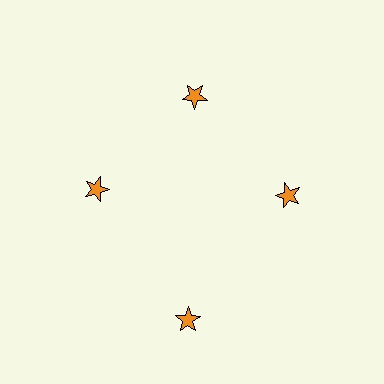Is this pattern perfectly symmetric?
No. The 4 orange stars are arranged in a ring, but one element near the 6 o'clock position is pushed outward from the center, breaking the 4-fold rotational symmetry.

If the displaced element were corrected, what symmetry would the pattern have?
It would have 4-fold rotational symmetry — the pattern would map onto itself every 90 degrees.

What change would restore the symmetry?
The symmetry would be restored by moving it inward, back onto the ring so that all 4 stars sit at equal angles and equal distance from the center.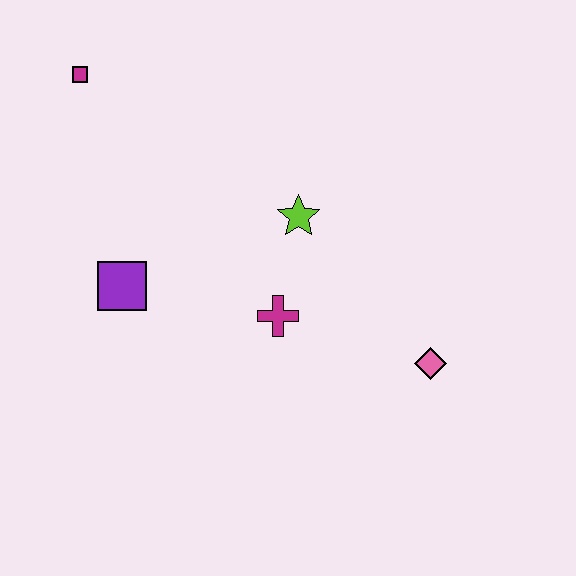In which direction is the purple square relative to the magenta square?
The purple square is below the magenta square.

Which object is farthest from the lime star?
The magenta square is farthest from the lime star.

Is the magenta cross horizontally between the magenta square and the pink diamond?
Yes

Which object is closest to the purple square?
The magenta cross is closest to the purple square.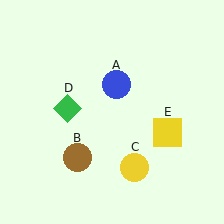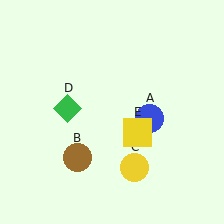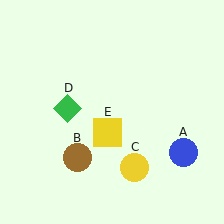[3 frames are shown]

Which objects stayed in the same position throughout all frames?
Brown circle (object B) and yellow circle (object C) and green diamond (object D) remained stationary.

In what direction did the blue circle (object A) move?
The blue circle (object A) moved down and to the right.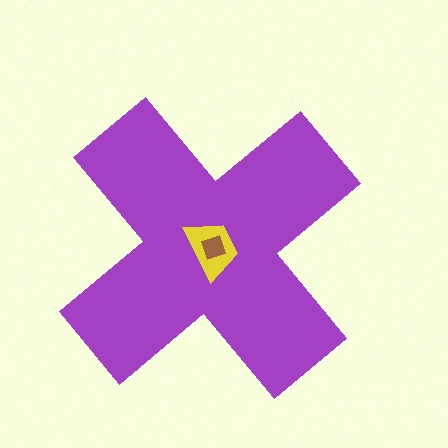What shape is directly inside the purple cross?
The yellow trapezoid.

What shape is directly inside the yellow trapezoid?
The brown diamond.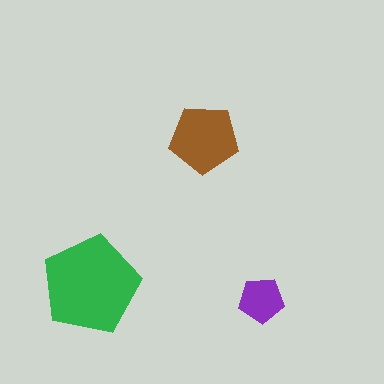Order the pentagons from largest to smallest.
the green one, the brown one, the purple one.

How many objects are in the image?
There are 3 objects in the image.